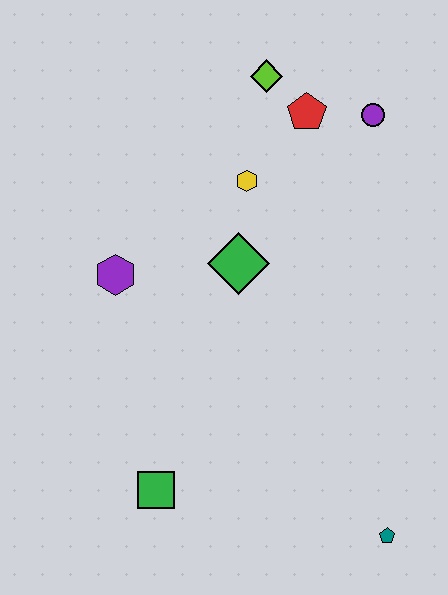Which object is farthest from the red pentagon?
The teal pentagon is farthest from the red pentagon.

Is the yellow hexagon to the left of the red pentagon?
Yes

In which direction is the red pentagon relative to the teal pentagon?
The red pentagon is above the teal pentagon.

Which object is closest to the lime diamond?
The red pentagon is closest to the lime diamond.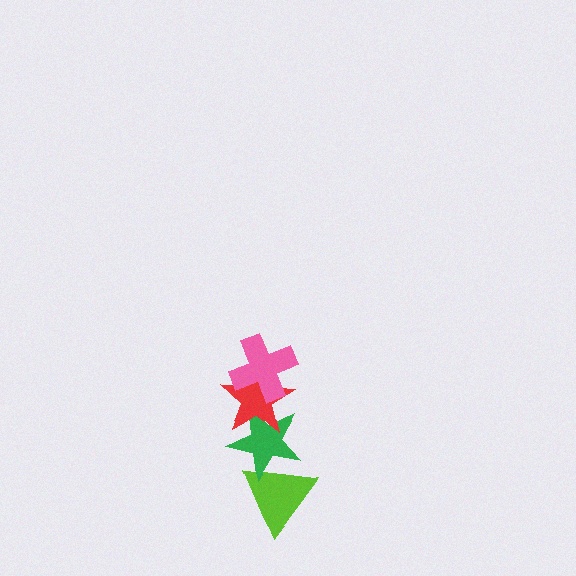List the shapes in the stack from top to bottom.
From top to bottom: the pink cross, the red star, the green star, the lime triangle.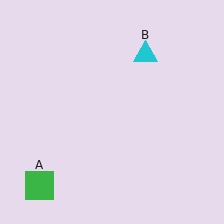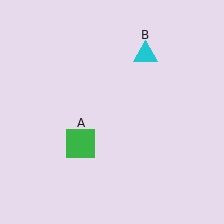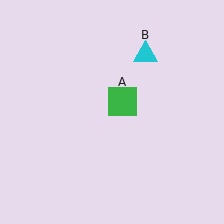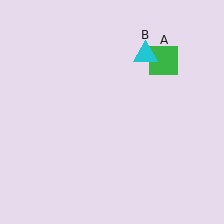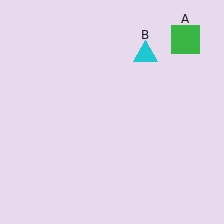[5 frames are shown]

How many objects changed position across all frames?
1 object changed position: green square (object A).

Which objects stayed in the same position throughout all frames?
Cyan triangle (object B) remained stationary.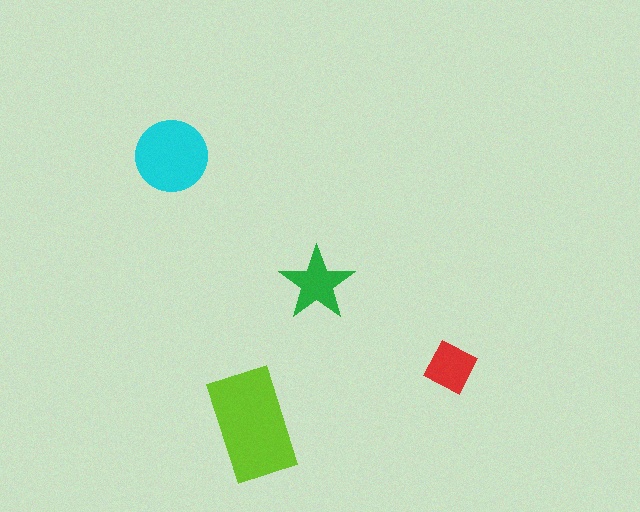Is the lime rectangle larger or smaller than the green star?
Larger.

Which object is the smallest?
The red diamond.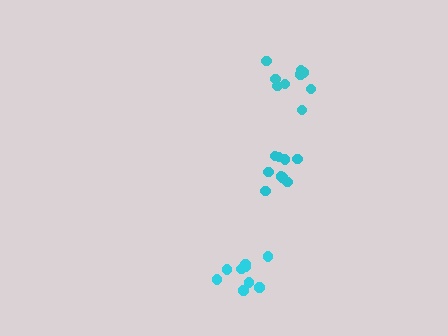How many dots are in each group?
Group 1: 9 dots, Group 2: 9 dots, Group 3: 9 dots (27 total).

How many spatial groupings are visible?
There are 3 spatial groupings.